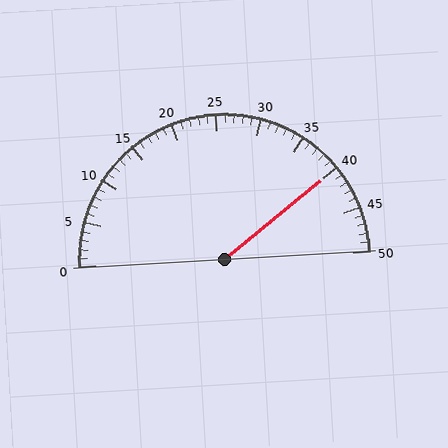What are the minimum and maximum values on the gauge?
The gauge ranges from 0 to 50.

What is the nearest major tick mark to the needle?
The nearest major tick mark is 40.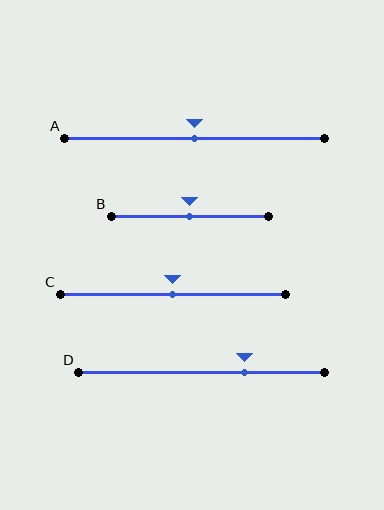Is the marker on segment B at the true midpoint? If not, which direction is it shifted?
Yes, the marker on segment B is at the true midpoint.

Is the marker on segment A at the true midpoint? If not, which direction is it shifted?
Yes, the marker on segment A is at the true midpoint.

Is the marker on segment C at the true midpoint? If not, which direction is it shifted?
Yes, the marker on segment C is at the true midpoint.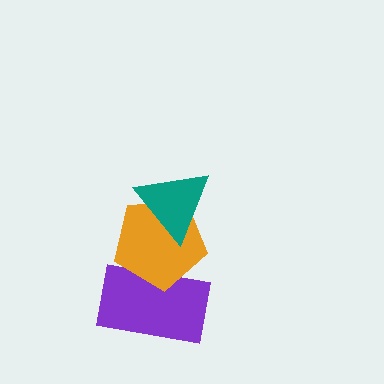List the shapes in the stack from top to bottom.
From top to bottom: the teal triangle, the orange pentagon, the purple rectangle.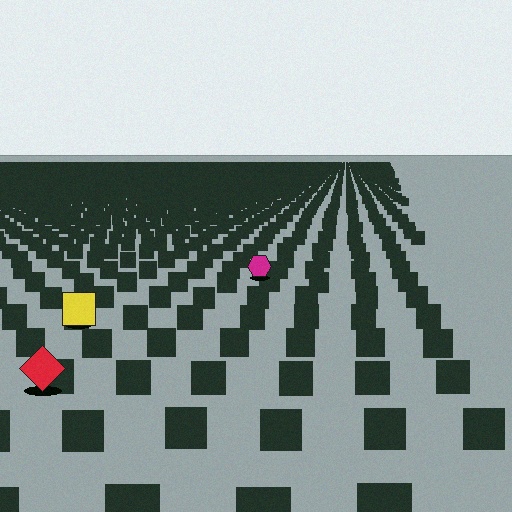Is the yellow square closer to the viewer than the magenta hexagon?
Yes. The yellow square is closer — you can tell from the texture gradient: the ground texture is coarser near it.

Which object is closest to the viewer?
The red diamond is closest. The texture marks near it are larger and more spread out.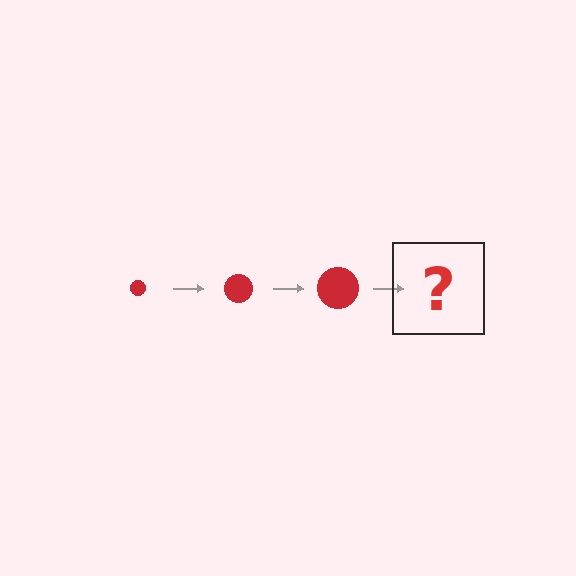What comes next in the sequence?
The next element should be a red circle, larger than the previous one.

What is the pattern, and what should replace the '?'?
The pattern is that the circle gets progressively larger each step. The '?' should be a red circle, larger than the previous one.